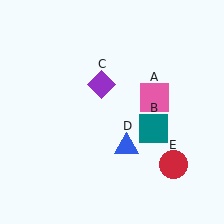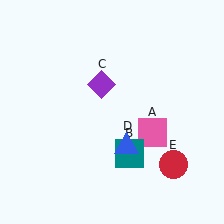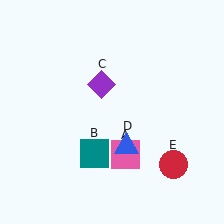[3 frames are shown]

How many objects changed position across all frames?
2 objects changed position: pink square (object A), teal square (object B).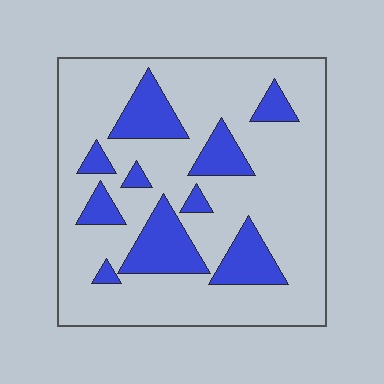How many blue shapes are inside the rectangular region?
10.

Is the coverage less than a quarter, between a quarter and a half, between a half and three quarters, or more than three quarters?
Less than a quarter.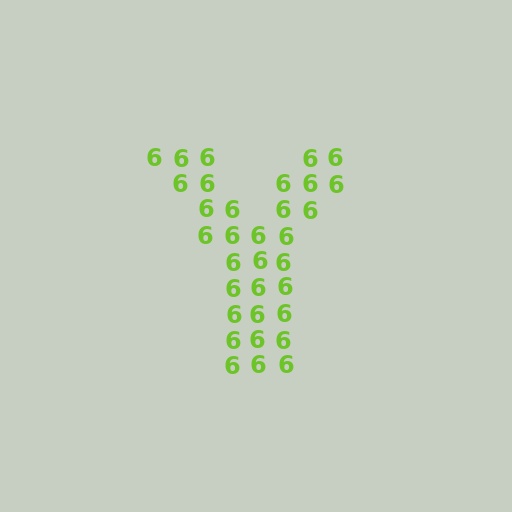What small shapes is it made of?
It is made of small digit 6's.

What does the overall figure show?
The overall figure shows the letter Y.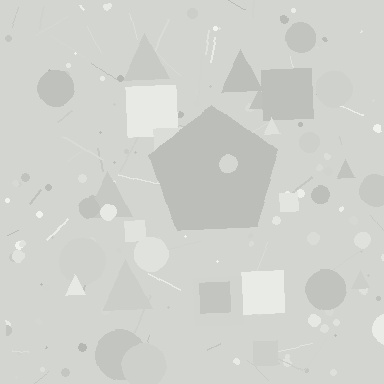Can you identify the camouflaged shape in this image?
The camouflaged shape is a pentagon.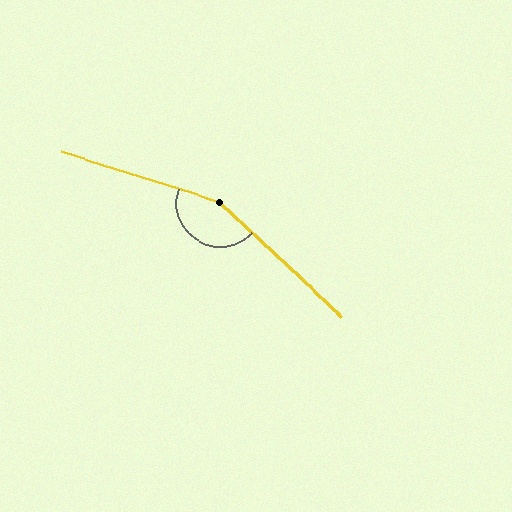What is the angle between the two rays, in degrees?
Approximately 154 degrees.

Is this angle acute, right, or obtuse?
It is obtuse.